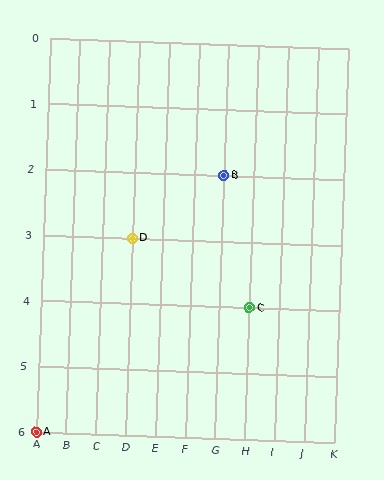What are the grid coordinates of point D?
Point D is at grid coordinates (D, 3).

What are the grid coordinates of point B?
Point B is at grid coordinates (G, 2).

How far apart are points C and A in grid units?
Points C and A are 7 columns and 2 rows apart (about 7.3 grid units diagonally).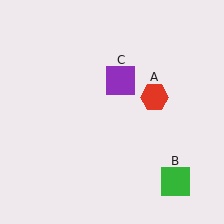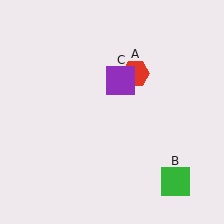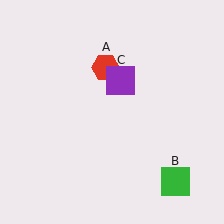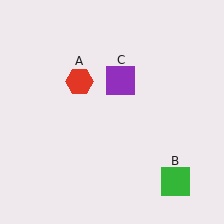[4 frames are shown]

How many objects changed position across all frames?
1 object changed position: red hexagon (object A).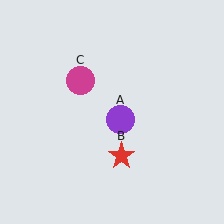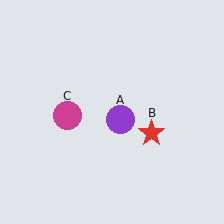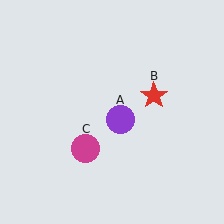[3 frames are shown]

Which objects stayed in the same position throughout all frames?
Purple circle (object A) remained stationary.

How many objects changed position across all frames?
2 objects changed position: red star (object B), magenta circle (object C).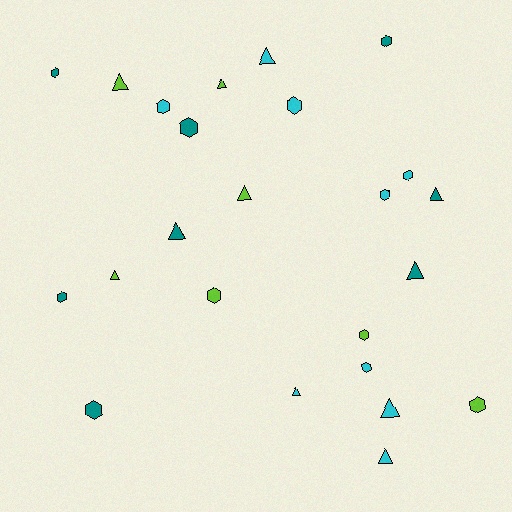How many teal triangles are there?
There are 3 teal triangles.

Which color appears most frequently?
Cyan, with 9 objects.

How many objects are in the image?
There are 24 objects.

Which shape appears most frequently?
Hexagon, with 13 objects.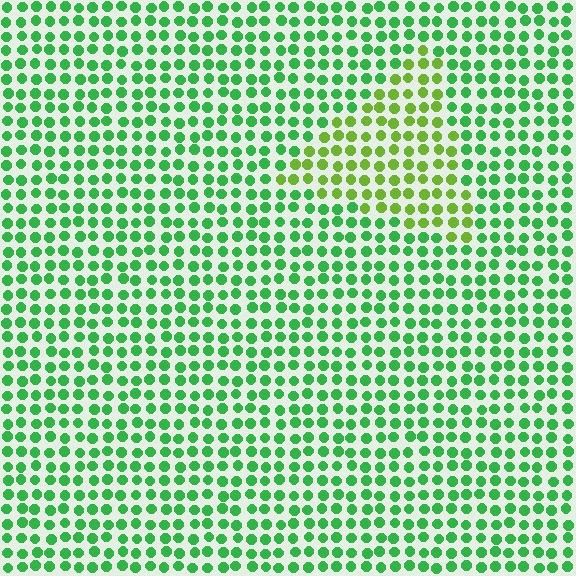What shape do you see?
I see a triangle.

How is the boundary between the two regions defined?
The boundary is defined purely by a slight shift in hue (about 38 degrees). Spacing, size, and orientation are identical on both sides.